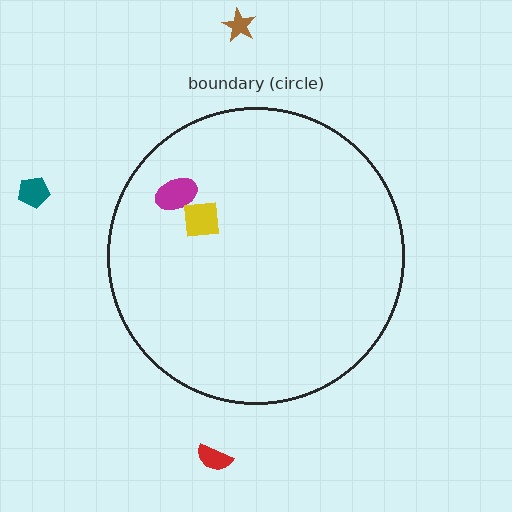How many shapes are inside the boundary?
2 inside, 3 outside.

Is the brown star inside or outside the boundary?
Outside.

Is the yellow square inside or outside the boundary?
Inside.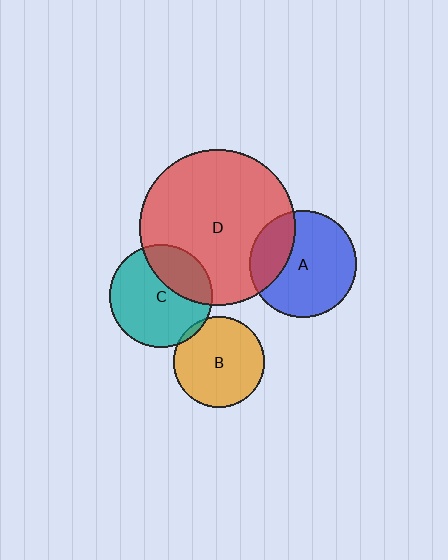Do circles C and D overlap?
Yes.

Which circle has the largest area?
Circle D (red).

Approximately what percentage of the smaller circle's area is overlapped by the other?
Approximately 30%.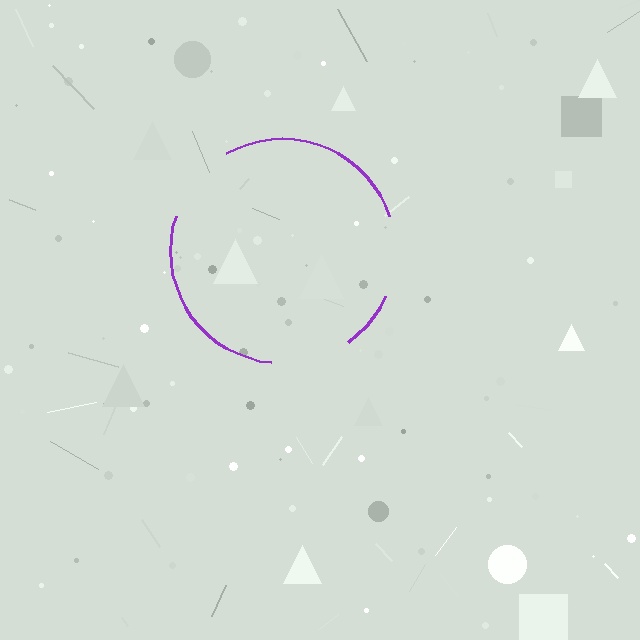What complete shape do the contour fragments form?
The contour fragments form a circle.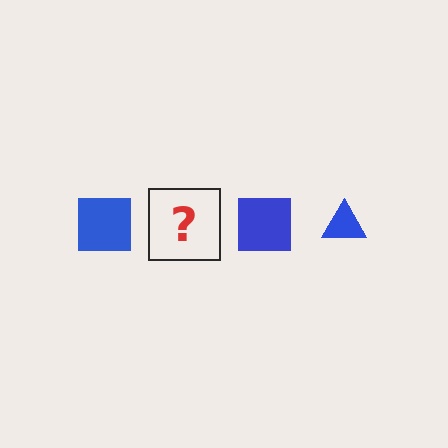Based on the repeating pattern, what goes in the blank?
The blank should be a blue triangle.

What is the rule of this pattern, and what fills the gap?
The rule is that the pattern cycles through square, triangle shapes in blue. The gap should be filled with a blue triangle.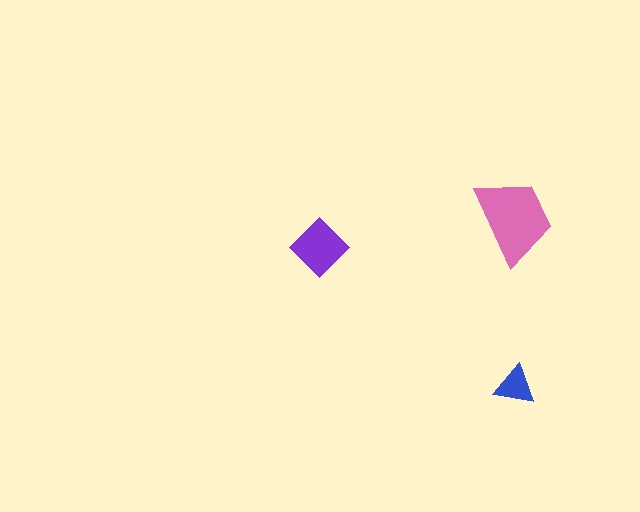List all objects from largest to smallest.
The pink trapezoid, the purple diamond, the blue triangle.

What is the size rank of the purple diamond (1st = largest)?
2nd.